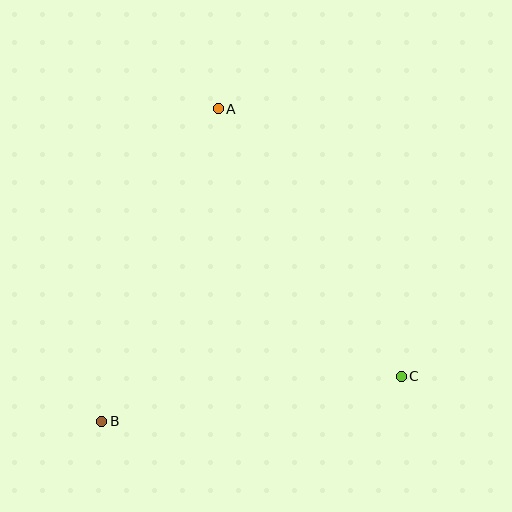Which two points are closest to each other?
Points B and C are closest to each other.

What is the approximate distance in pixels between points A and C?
The distance between A and C is approximately 324 pixels.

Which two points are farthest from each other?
Points A and B are farthest from each other.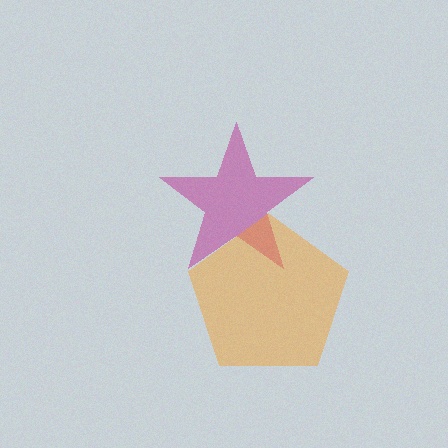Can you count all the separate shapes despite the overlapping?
Yes, there are 2 separate shapes.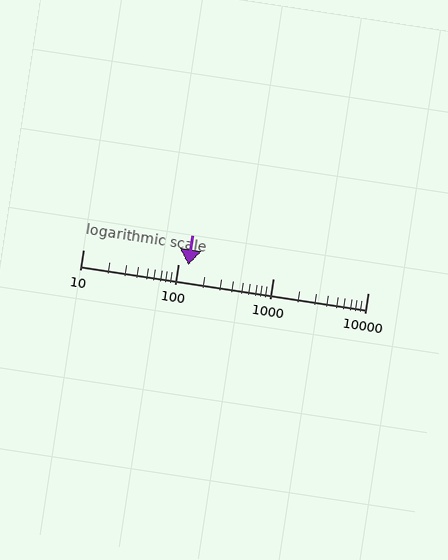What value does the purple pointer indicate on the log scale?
The pointer indicates approximately 130.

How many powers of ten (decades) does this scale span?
The scale spans 3 decades, from 10 to 10000.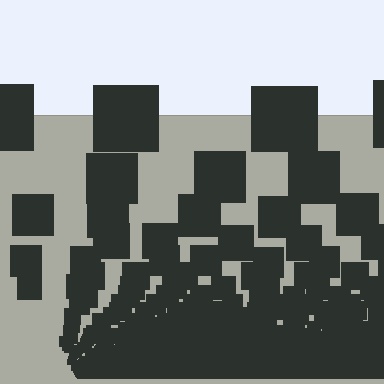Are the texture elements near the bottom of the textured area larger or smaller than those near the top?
Smaller. The gradient is inverted — elements near the bottom are smaller and denser.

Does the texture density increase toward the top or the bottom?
Density increases toward the bottom.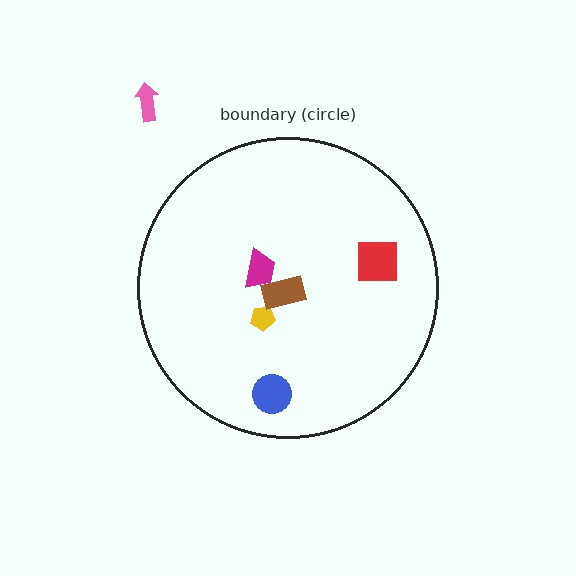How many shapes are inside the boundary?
5 inside, 1 outside.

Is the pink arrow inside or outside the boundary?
Outside.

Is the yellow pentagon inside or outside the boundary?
Inside.